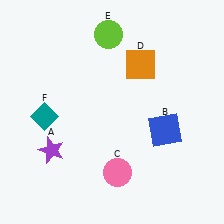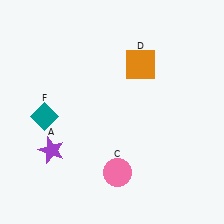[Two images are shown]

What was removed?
The lime circle (E), the blue square (B) were removed in Image 2.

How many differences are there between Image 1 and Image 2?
There are 2 differences between the two images.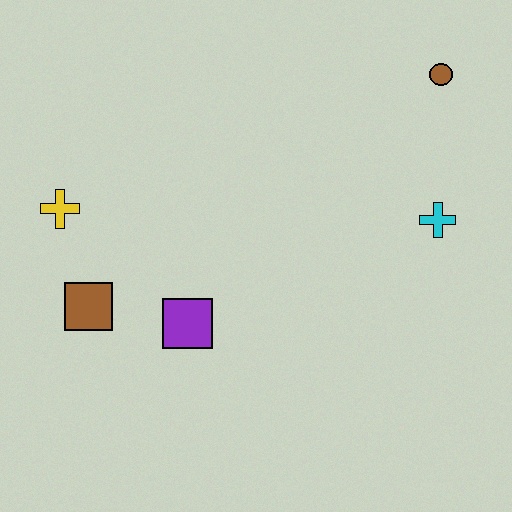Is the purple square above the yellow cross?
No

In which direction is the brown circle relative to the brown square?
The brown circle is to the right of the brown square.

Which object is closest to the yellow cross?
The brown square is closest to the yellow cross.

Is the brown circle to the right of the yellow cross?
Yes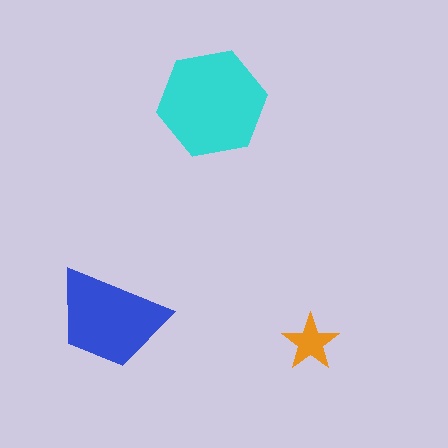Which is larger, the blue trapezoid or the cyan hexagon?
The cyan hexagon.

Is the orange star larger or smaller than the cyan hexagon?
Smaller.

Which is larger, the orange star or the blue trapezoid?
The blue trapezoid.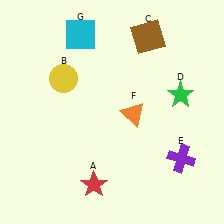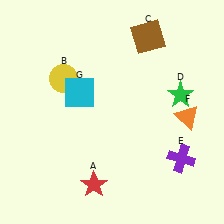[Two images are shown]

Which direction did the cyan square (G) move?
The cyan square (G) moved down.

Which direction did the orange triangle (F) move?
The orange triangle (F) moved right.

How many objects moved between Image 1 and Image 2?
2 objects moved between the two images.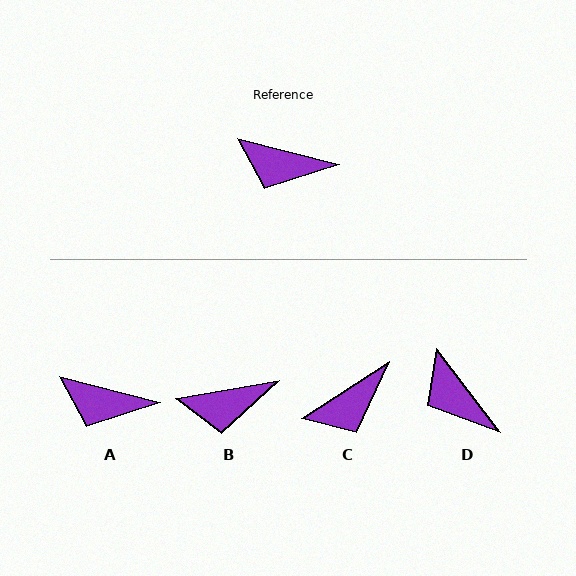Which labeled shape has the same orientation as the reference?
A.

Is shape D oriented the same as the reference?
No, it is off by about 38 degrees.